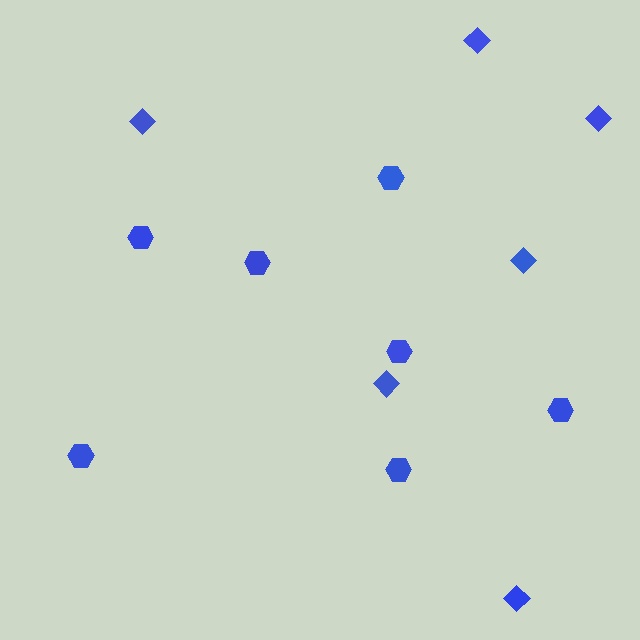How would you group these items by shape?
There are 2 groups: one group of hexagons (7) and one group of diamonds (6).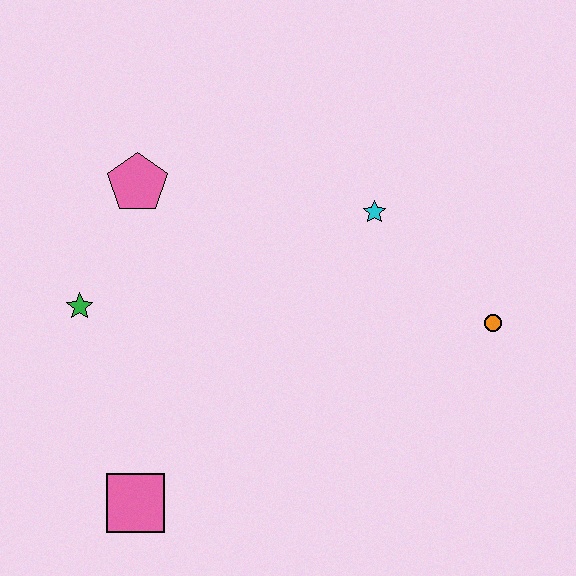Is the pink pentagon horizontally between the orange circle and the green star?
Yes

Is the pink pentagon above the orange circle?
Yes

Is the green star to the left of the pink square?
Yes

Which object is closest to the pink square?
The green star is closest to the pink square.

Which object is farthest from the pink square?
The orange circle is farthest from the pink square.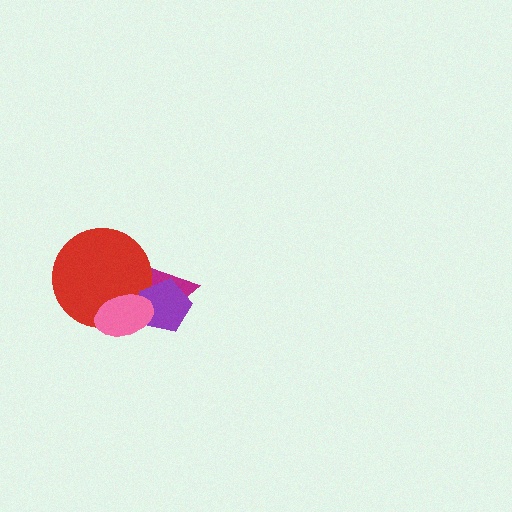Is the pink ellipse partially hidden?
No, no other shape covers it.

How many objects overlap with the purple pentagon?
4 objects overlap with the purple pentagon.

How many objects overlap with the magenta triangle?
4 objects overlap with the magenta triangle.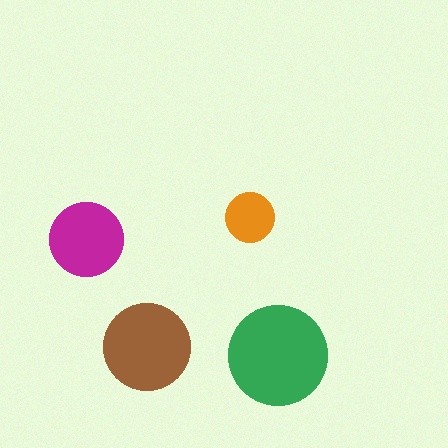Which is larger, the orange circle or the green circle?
The green one.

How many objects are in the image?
There are 4 objects in the image.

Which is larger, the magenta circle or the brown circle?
The brown one.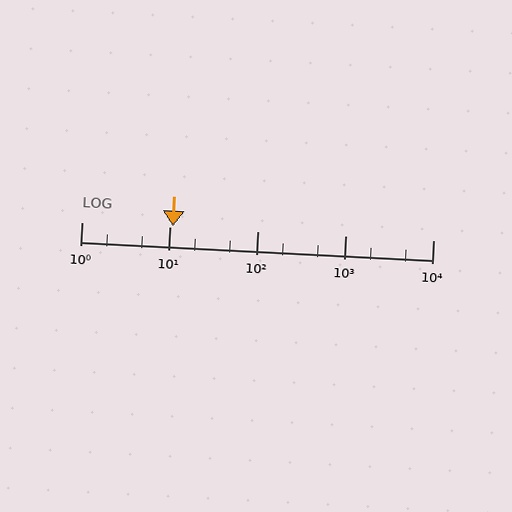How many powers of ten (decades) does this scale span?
The scale spans 4 decades, from 1 to 10000.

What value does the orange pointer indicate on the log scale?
The pointer indicates approximately 11.